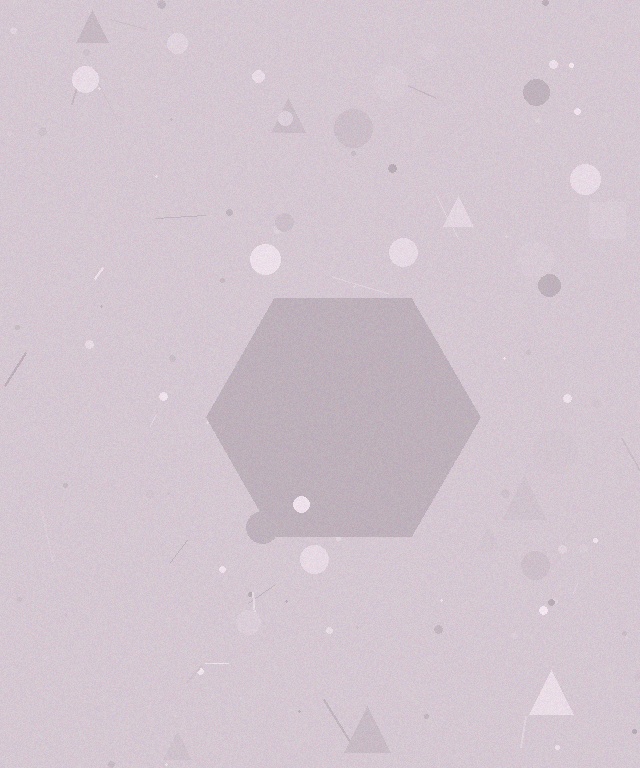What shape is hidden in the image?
A hexagon is hidden in the image.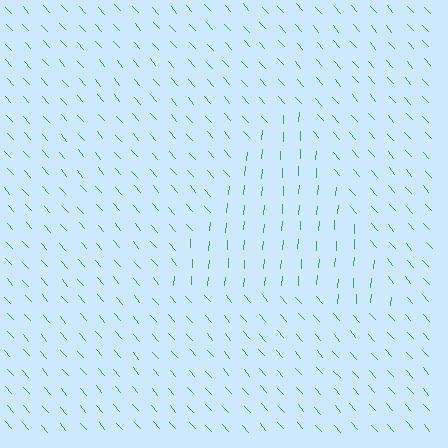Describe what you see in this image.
The image is filled with small green line segments. A triangle region in the image has lines oriented differently from the surrounding lines, creating a visible texture boundary.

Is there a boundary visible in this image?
Yes, there is a texture boundary formed by a change in line orientation.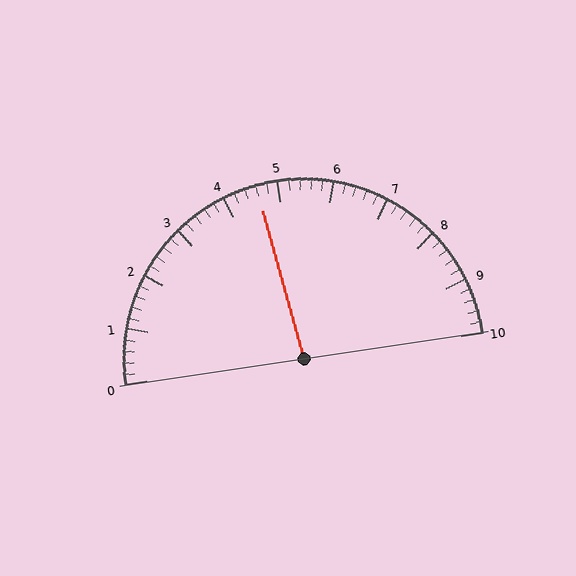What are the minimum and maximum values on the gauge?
The gauge ranges from 0 to 10.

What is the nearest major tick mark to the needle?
The nearest major tick mark is 5.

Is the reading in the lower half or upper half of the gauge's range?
The reading is in the lower half of the range (0 to 10).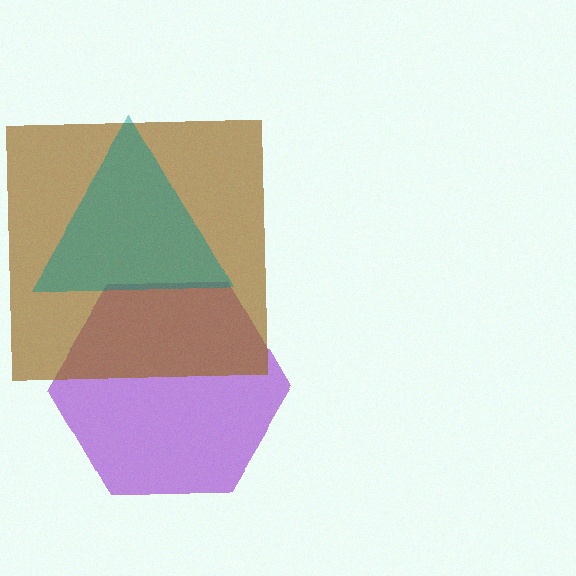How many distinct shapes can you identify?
There are 3 distinct shapes: a purple hexagon, a brown square, a teal triangle.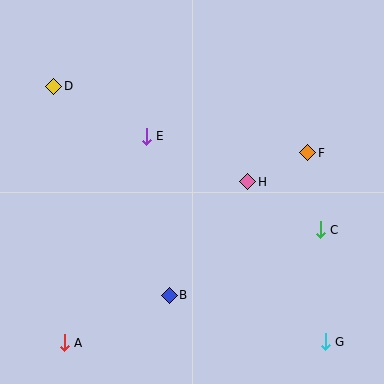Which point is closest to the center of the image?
Point H at (248, 182) is closest to the center.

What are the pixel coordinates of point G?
Point G is at (325, 342).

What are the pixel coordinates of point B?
Point B is at (169, 295).